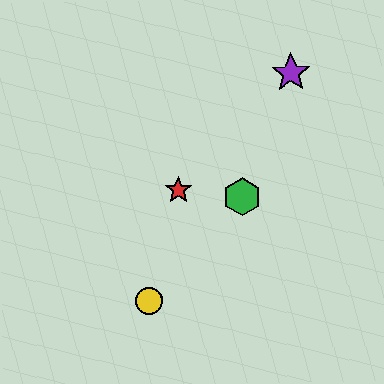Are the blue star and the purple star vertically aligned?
No, the blue star is at x≈148 and the purple star is at x≈291.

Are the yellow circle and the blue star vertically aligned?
Yes, both are at x≈148.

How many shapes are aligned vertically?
2 shapes (the blue star, the yellow circle) are aligned vertically.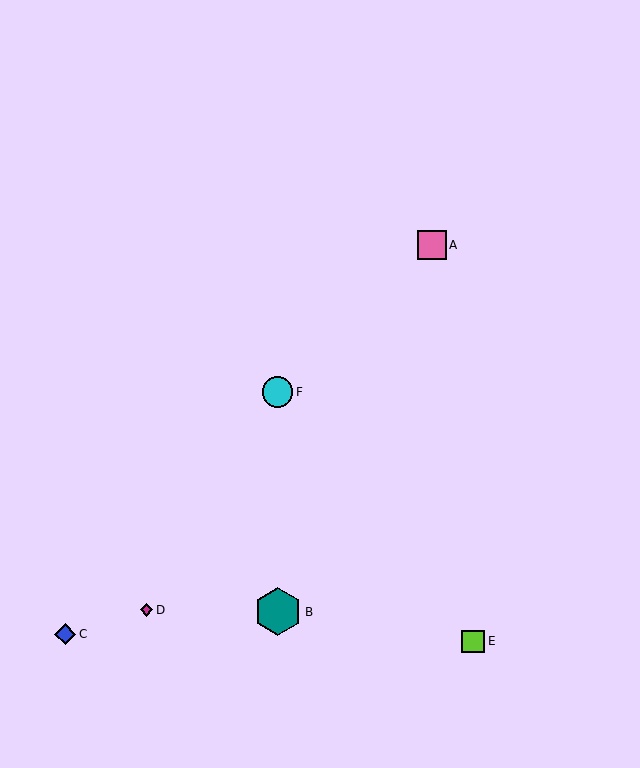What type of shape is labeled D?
Shape D is a magenta diamond.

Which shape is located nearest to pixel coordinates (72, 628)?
The blue diamond (labeled C) at (65, 634) is nearest to that location.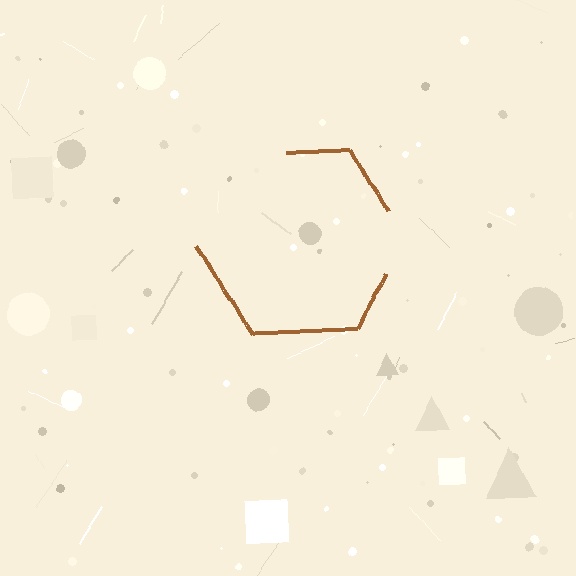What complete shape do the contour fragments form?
The contour fragments form a hexagon.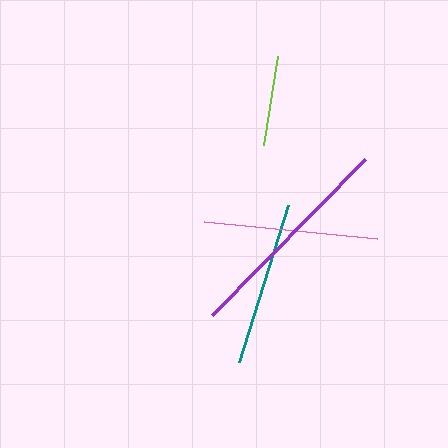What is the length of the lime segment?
The lime segment is approximately 90 pixels long.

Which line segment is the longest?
The purple line is the longest at approximately 218 pixels.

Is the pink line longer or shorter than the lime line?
The pink line is longer than the lime line.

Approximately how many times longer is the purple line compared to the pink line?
The purple line is approximately 1.3 times the length of the pink line.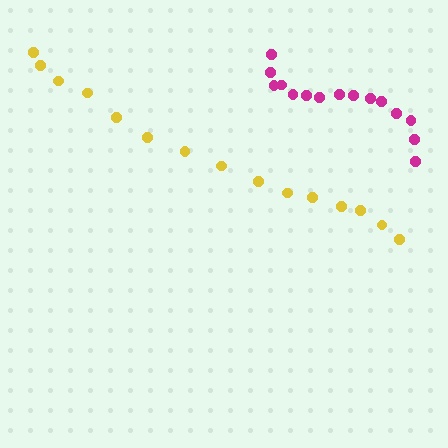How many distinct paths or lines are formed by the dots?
There are 2 distinct paths.